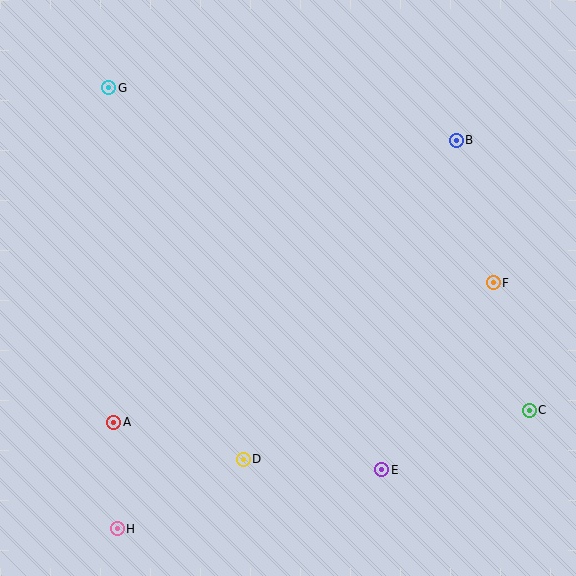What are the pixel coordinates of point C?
Point C is at (529, 410).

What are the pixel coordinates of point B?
Point B is at (456, 140).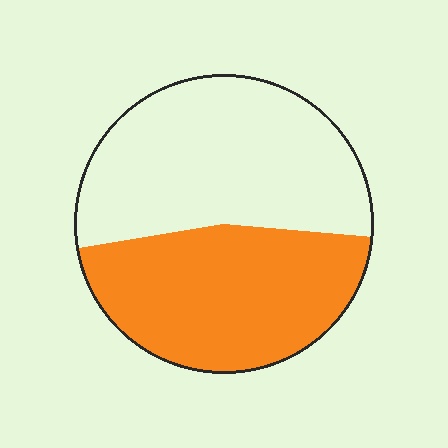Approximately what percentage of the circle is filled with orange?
Approximately 45%.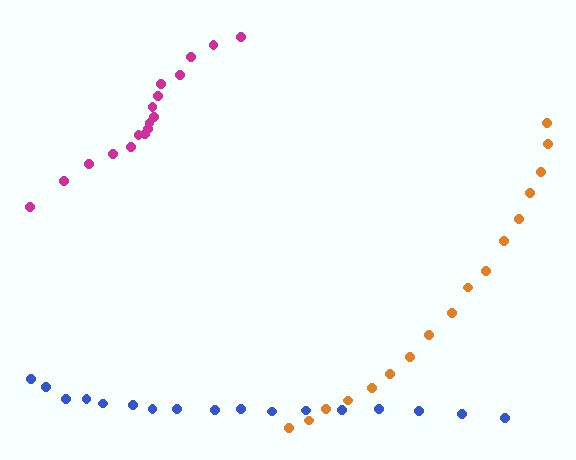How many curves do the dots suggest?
There are 3 distinct paths.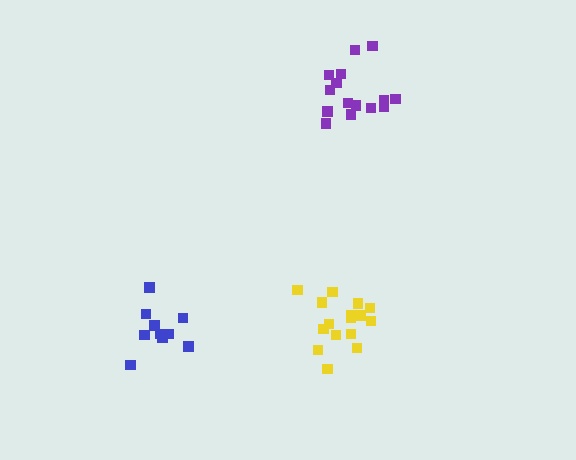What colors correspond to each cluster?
The clusters are colored: yellow, blue, purple.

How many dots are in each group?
Group 1: 16 dots, Group 2: 10 dots, Group 3: 15 dots (41 total).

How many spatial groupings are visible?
There are 3 spatial groupings.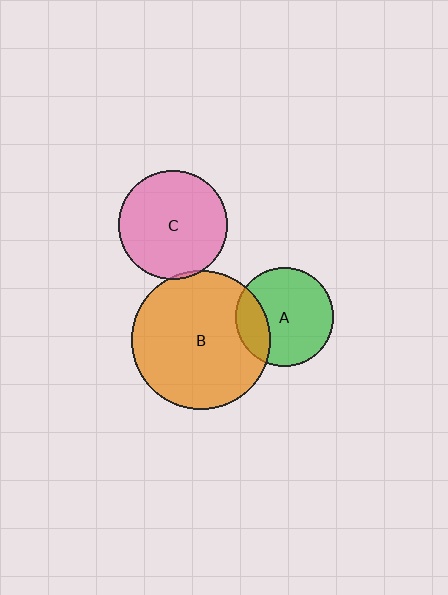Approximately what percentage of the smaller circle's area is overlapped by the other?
Approximately 25%.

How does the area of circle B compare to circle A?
Approximately 2.0 times.